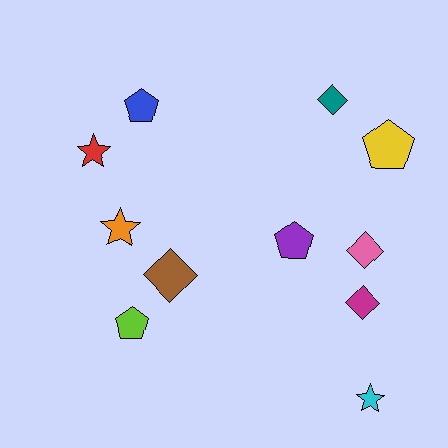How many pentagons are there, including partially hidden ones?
There are 4 pentagons.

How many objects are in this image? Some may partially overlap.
There are 11 objects.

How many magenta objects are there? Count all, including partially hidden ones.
There is 1 magenta object.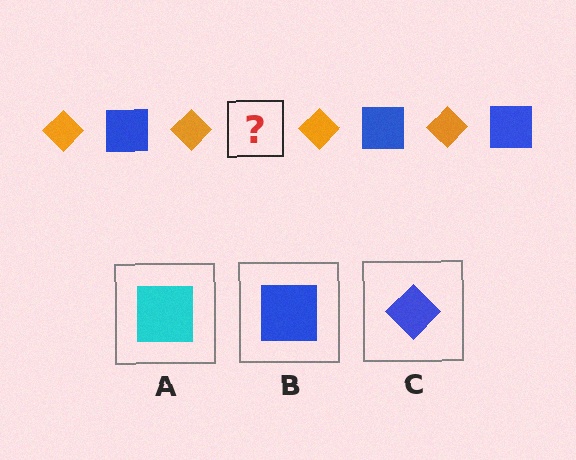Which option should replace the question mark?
Option B.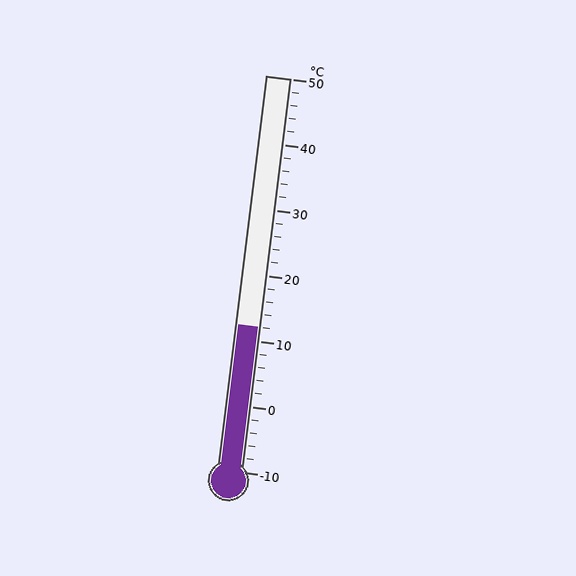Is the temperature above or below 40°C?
The temperature is below 40°C.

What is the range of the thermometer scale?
The thermometer scale ranges from -10°C to 50°C.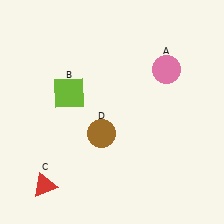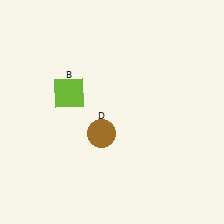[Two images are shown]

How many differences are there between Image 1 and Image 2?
There are 2 differences between the two images.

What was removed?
The red triangle (C), the pink circle (A) were removed in Image 2.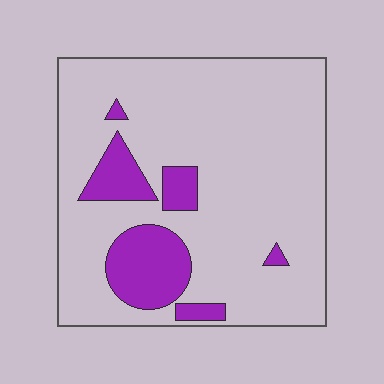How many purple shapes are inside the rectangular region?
6.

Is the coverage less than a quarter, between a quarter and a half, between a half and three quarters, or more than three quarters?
Less than a quarter.